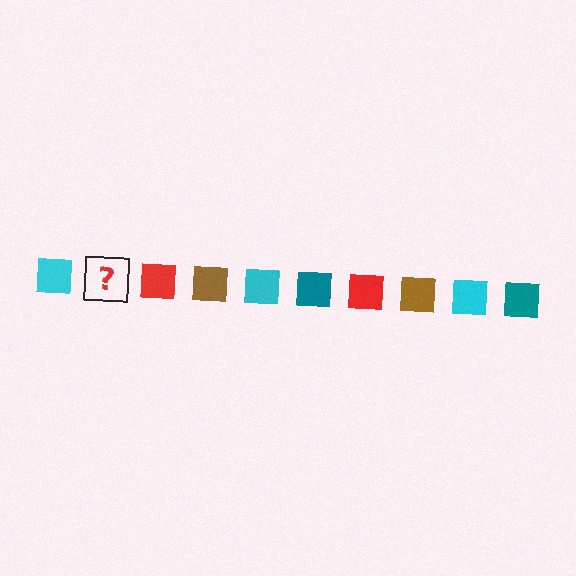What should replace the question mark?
The question mark should be replaced with a teal square.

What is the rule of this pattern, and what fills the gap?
The rule is that the pattern cycles through cyan, teal, red, brown squares. The gap should be filled with a teal square.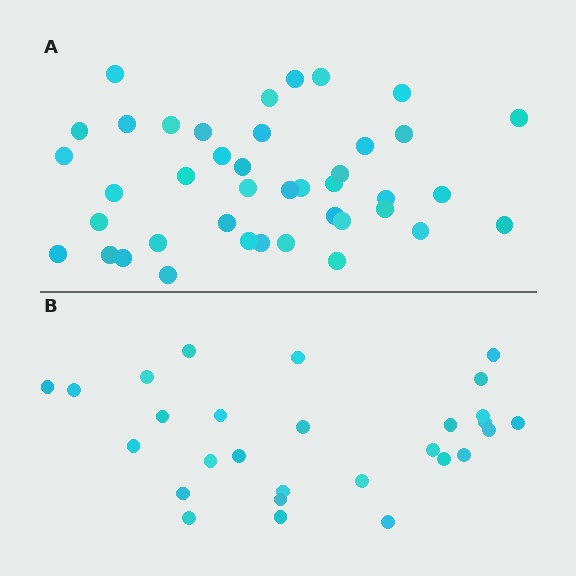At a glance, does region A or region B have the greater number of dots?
Region A (the top region) has more dots.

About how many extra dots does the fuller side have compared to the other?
Region A has approximately 15 more dots than region B.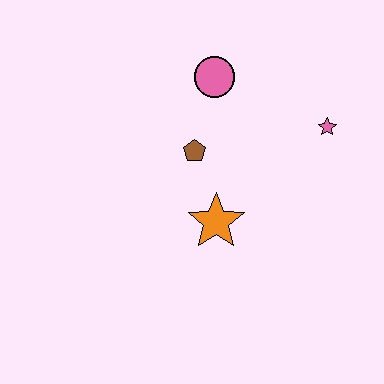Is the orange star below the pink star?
Yes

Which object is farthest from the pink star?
The orange star is farthest from the pink star.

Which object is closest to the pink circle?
The brown pentagon is closest to the pink circle.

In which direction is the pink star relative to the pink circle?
The pink star is to the right of the pink circle.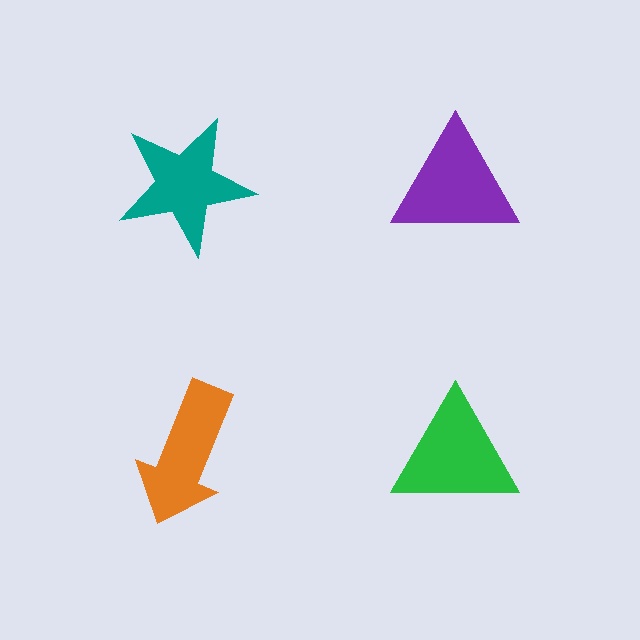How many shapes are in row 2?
2 shapes.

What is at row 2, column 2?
A green triangle.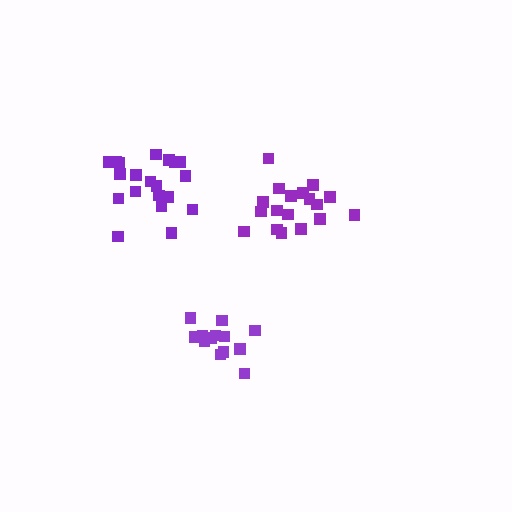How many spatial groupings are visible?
There are 3 spatial groupings.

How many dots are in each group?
Group 1: 18 dots, Group 2: 14 dots, Group 3: 20 dots (52 total).